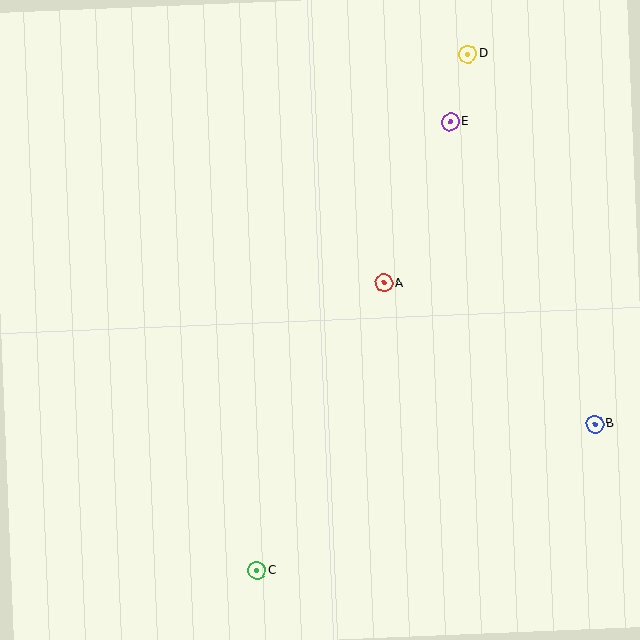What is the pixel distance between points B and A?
The distance between B and A is 254 pixels.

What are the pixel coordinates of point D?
Point D is at (468, 54).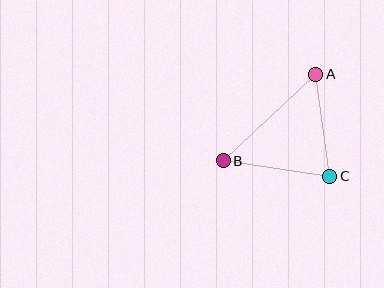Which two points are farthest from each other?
Points A and B are farthest from each other.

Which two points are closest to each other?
Points A and C are closest to each other.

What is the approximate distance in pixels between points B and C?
The distance between B and C is approximately 108 pixels.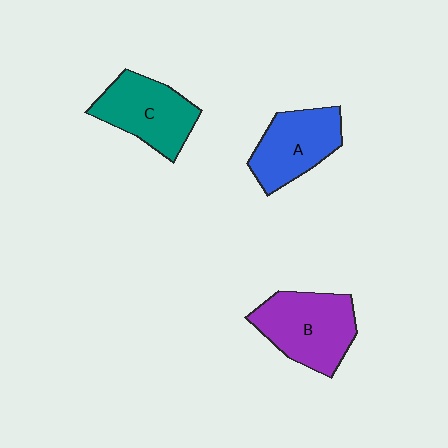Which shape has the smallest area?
Shape A (blue).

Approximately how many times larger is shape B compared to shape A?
Approximately 1.2 times.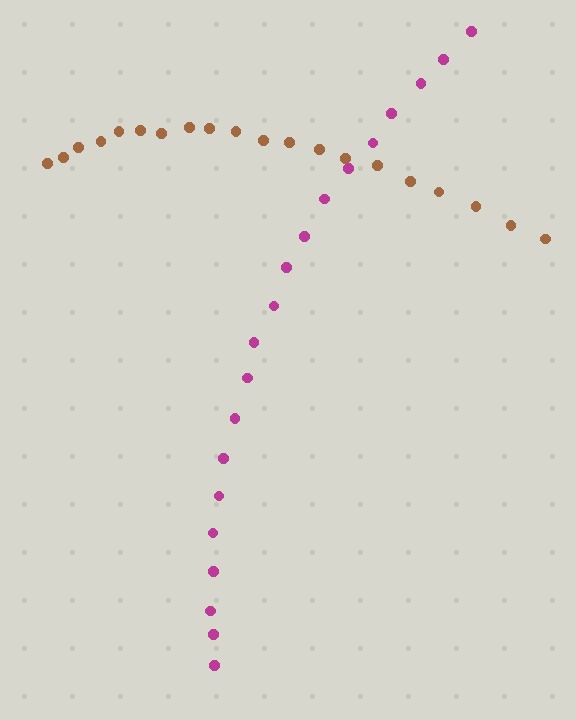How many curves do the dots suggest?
There are 2 distinct paths.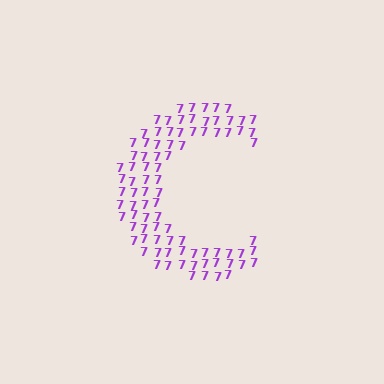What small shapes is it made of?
It is made of small digit 7's.